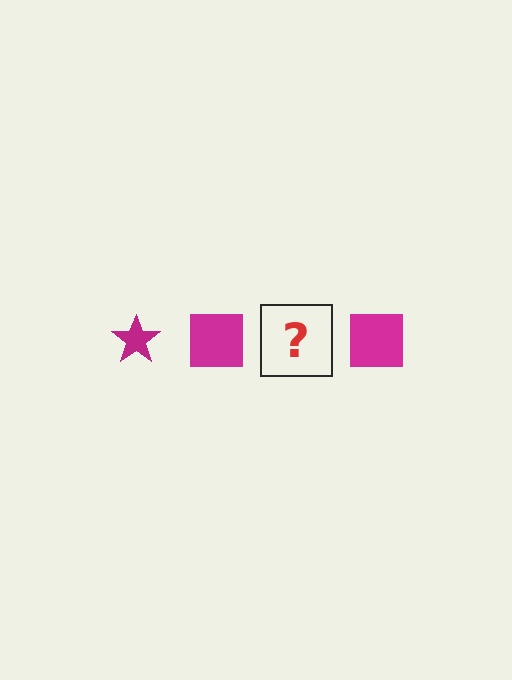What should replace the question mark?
The question mark should be replaced with a magenta star.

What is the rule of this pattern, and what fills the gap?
The rule is that the pattern cycles through star, square shapes in magenta. The gap should be filled with a magenta star.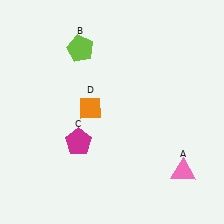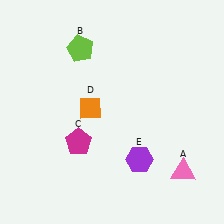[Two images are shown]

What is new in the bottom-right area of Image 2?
A purple hexagon (E) was added in the bottom-right area of Image 2.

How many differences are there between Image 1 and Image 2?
There is 1 difference between the two images.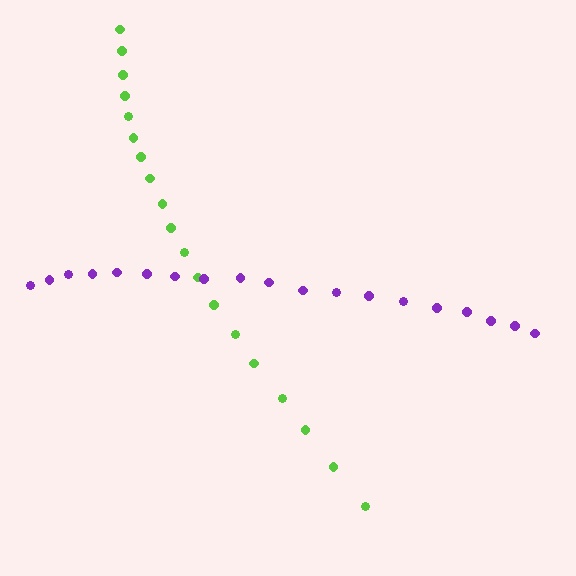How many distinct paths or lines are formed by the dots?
There are 2 distinct paths.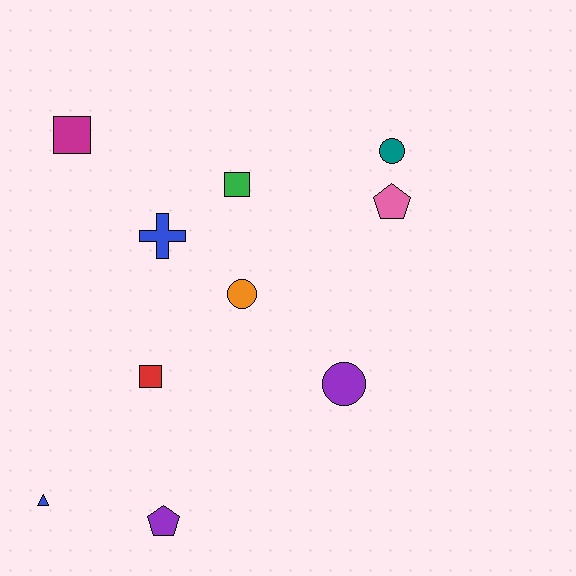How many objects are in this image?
There are 10 objects.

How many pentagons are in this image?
There are 2 pentagons.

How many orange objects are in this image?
There is 1 orange object.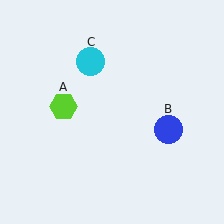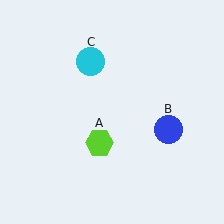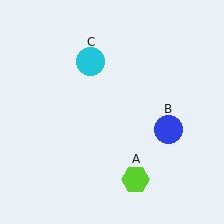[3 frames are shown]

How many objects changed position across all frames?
1 object changed position: lime hexagon (object A).